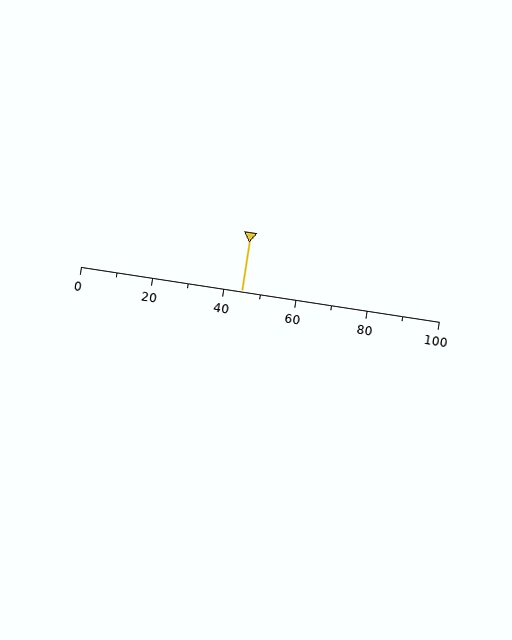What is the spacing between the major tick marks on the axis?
The major ticks are spaced 20 apart.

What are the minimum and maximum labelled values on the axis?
The axis runs from 0 to 100.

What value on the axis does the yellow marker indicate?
The marker indicates approximately 45.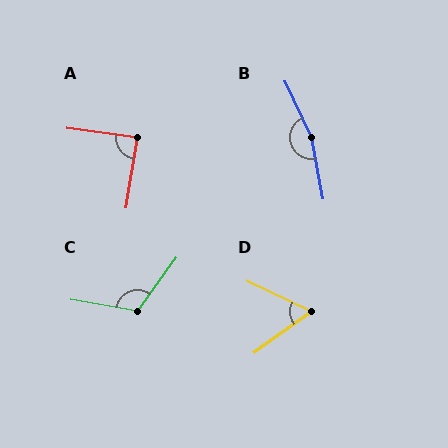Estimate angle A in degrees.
Approximately 88 degrees.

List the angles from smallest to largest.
D (61°), A (88°), C (116°), B (166°).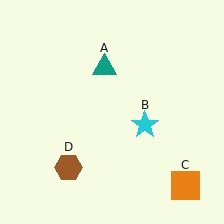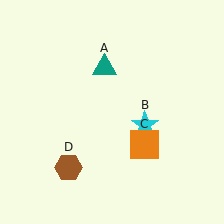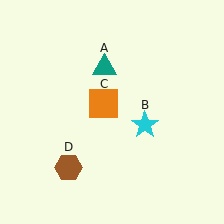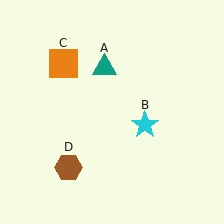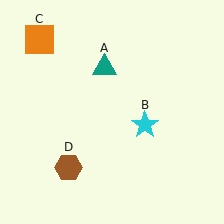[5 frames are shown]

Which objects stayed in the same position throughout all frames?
Teal triangle (object A) and cyan star (object B) and brown hexagon (object D) remained stationary.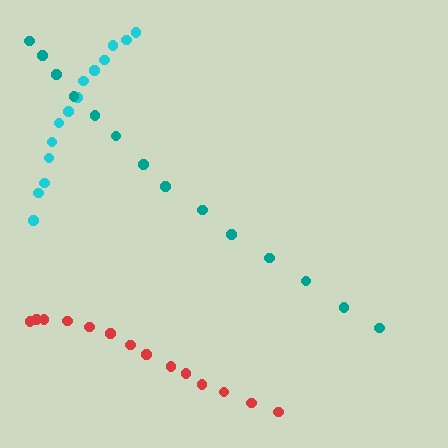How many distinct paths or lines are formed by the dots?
There are 3 distinct paths.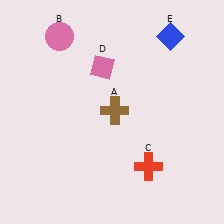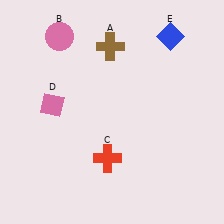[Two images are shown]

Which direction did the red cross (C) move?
The red cross (C) moved left.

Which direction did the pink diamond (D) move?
The pink diamond (D) moved left.